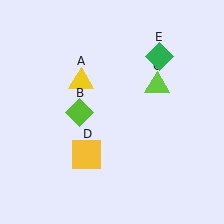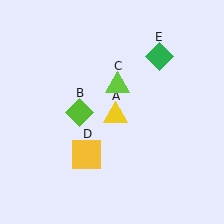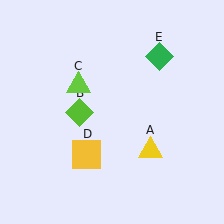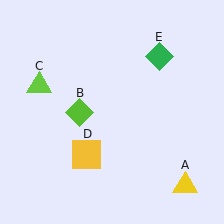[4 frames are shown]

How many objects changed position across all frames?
2 objects changed position: yellow triangle (object A), lime triangle (object C).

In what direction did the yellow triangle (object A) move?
The yellow triangle (object A) moved down and to the right.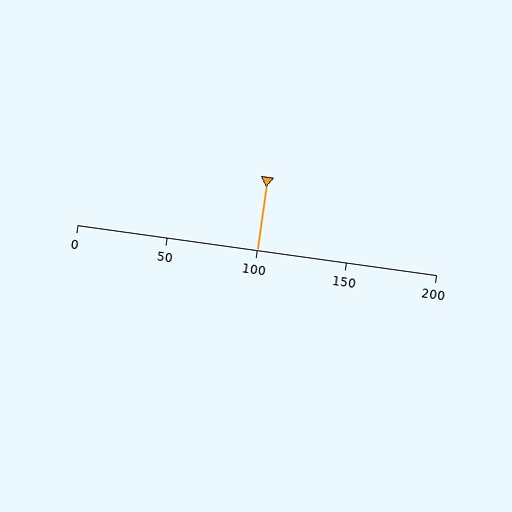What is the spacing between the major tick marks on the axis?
The major ticks are spaced 50 apart.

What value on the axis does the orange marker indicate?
The marker indicates approximately 100.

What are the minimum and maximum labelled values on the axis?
The axis runs from 0 to 200.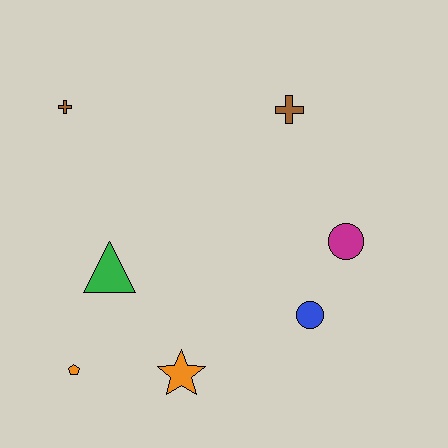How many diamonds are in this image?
There are no diamonds.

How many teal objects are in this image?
There are no teal objects.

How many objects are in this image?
There are 7 objects.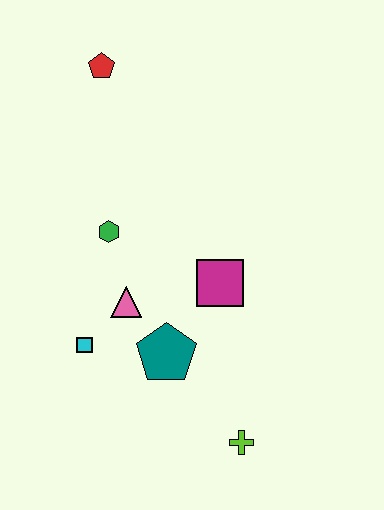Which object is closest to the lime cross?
The teal pentagon is closest to the lime cross.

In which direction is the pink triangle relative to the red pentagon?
The pink triangle is below the red pentagon.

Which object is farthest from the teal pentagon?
The red pentagon is farthest from the teal pentagon.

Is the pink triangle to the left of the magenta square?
Yes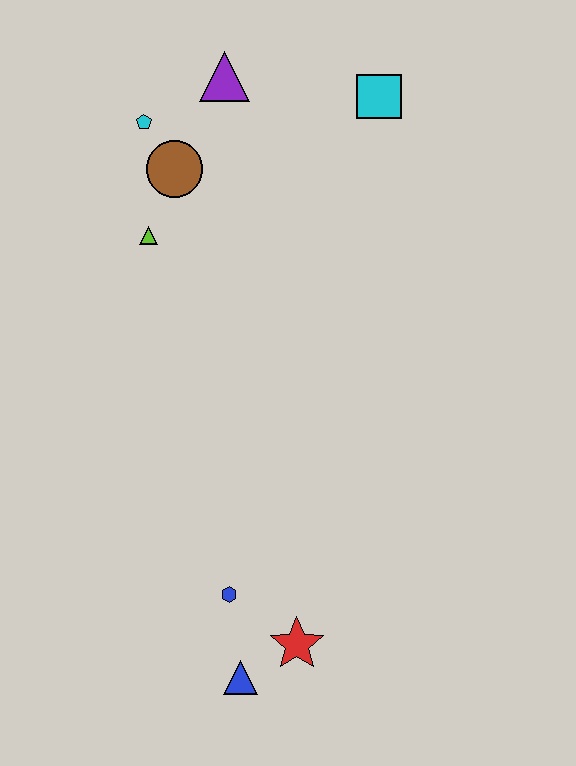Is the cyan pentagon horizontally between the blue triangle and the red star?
No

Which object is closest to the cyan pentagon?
The brown circle is closest to the cyan pentagon.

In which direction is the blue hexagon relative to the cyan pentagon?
The blue hexagon is below the cyan pentagon.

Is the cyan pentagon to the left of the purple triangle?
Yes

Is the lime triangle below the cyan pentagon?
Yes